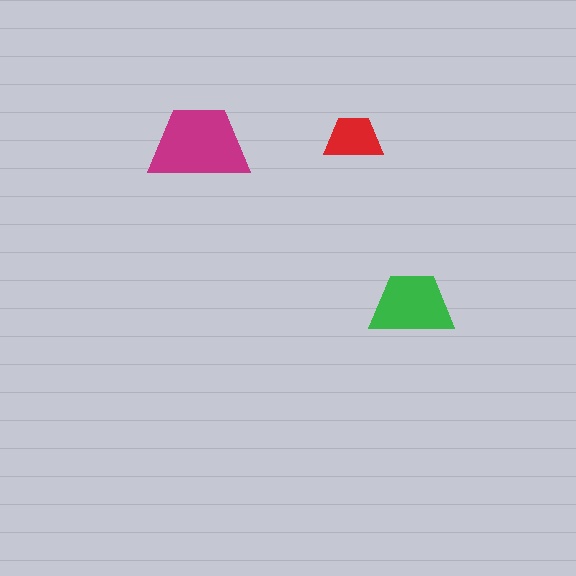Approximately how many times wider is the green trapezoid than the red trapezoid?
About 1.5 times wider.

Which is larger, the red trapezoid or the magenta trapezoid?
The magenta one.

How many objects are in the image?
There are 3 objects in the image.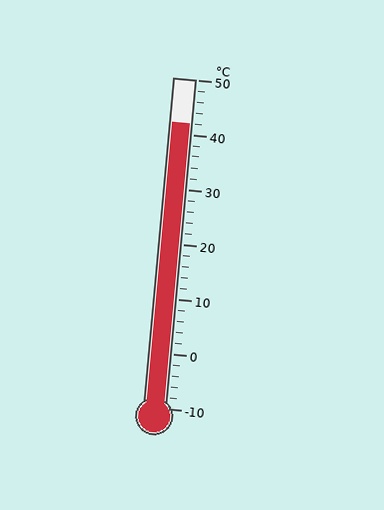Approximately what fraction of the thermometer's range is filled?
The thermometer is filled to approximately 85% of its range.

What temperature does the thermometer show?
The thermometer shows approximately 42°C.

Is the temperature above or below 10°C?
The temperature is above 10°C.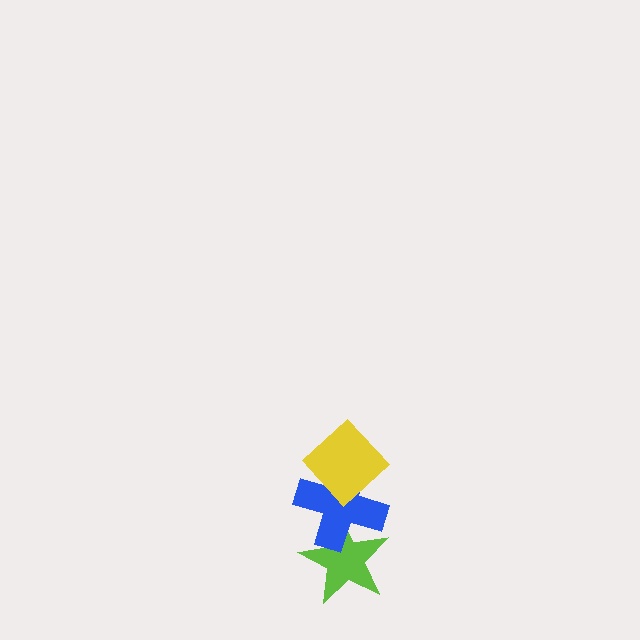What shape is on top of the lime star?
The blue cross is on top of the lime star.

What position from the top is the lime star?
The lime star is 3rd from the top.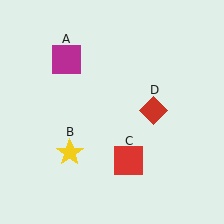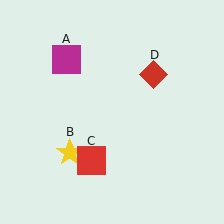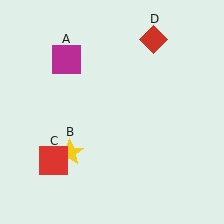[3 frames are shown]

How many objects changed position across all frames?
2 objects changed position: red square (object C), red diamond (object D).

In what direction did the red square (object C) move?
The red square (object C) moved left.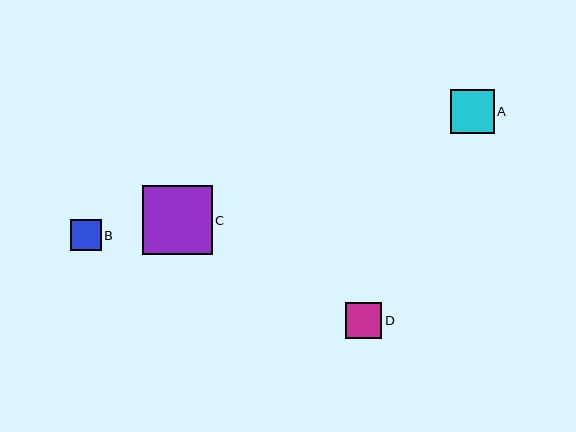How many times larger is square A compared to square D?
Square A is approximately 1.2 times the size of square D.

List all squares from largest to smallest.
From largest to smallest: C, A, D, B.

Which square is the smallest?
Square B is the smallest with a size of approximately 30 pixels.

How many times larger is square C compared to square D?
Square C is approximately 1.9 times the size of square D.